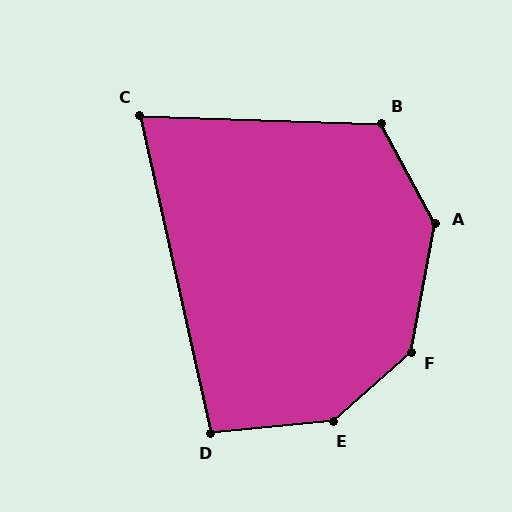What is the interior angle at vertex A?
Approximately 141 degrees (obtuse).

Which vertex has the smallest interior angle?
C, at approximately 75 degrees.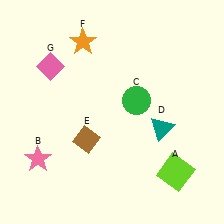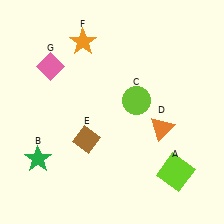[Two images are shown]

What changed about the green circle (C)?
In Image 1, C is green. In Image 2, it changed to lime.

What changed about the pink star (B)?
In Image 1, B is pink. In Image 2, it changed to green.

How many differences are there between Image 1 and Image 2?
There are 3 differences between the two images.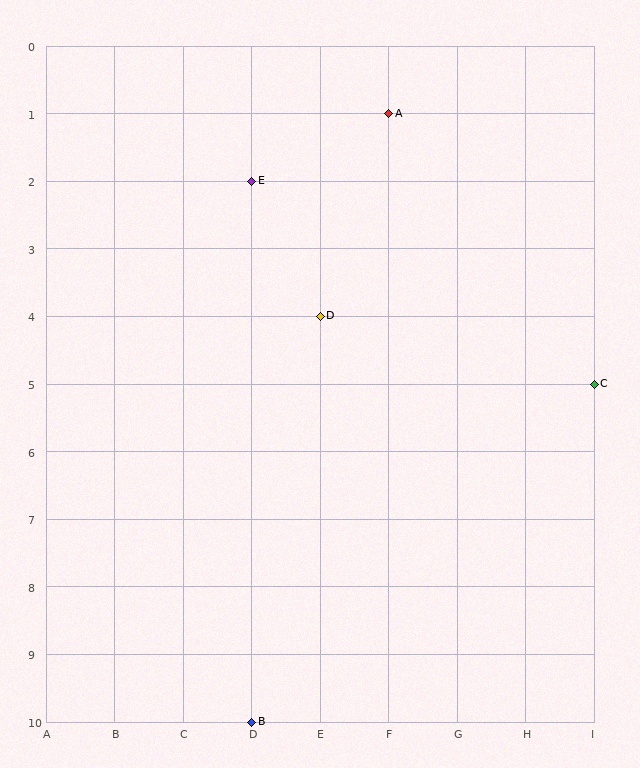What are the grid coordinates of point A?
Point A is at grid coordinates (F, 1).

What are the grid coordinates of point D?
Point D is at grid coordinates (E, 4).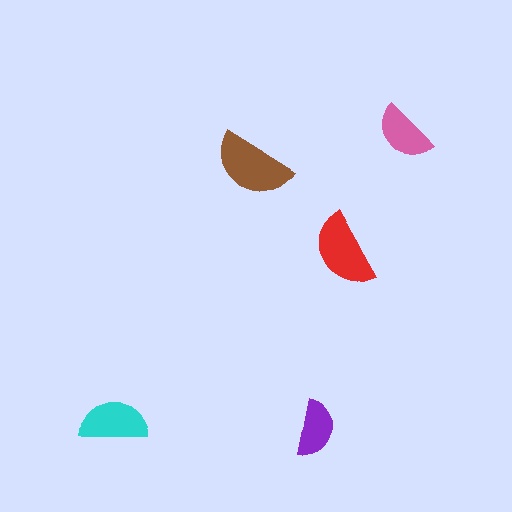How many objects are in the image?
There are 5 objects in the image.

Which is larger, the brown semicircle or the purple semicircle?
The brown one.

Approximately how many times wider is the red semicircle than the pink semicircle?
About 1.5 times wider.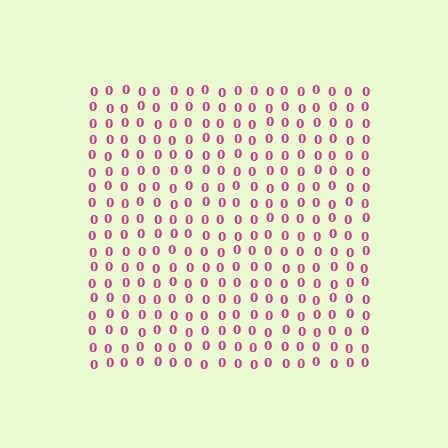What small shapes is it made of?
It is made of small digit 0's.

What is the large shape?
The large shape is a square.